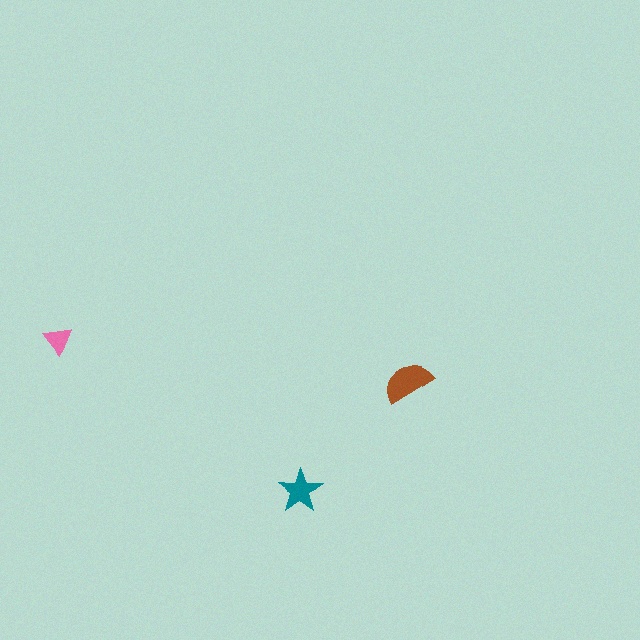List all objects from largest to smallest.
The brown semicircle, the teal star, the pink triangle.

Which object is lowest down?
The teal star is bottommost.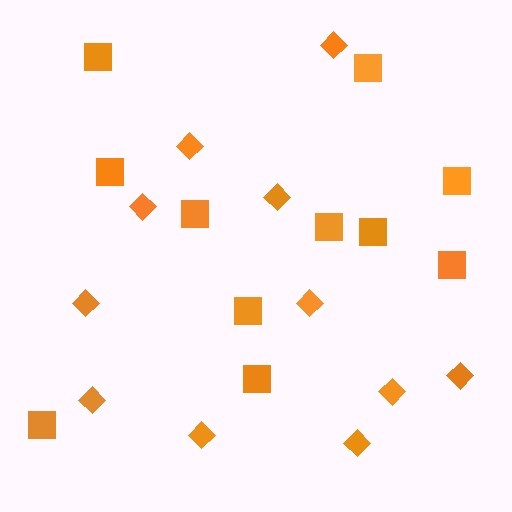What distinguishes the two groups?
There are 2 groups: one group of diamonds (11) and one group of squares (11).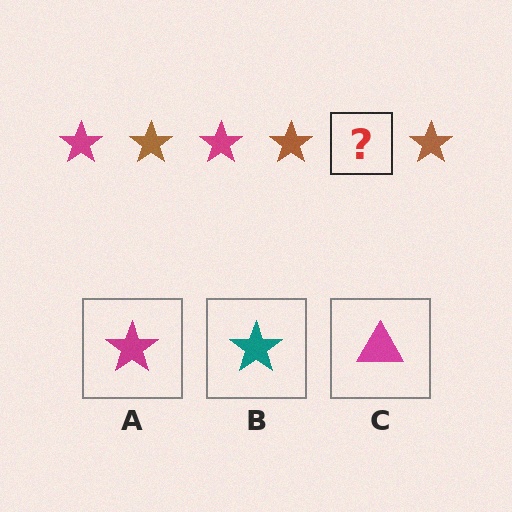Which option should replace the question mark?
Option A.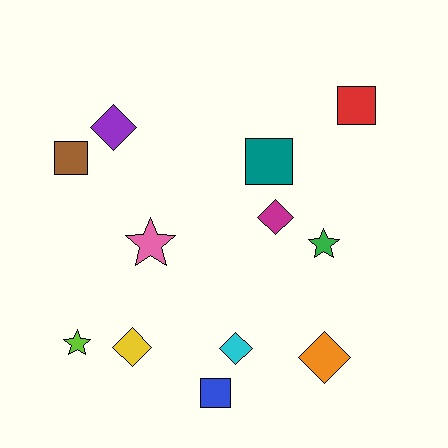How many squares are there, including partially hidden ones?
There are 4 squares.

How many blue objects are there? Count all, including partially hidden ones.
There is 1 blue object.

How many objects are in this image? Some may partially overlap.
There are 12 objects.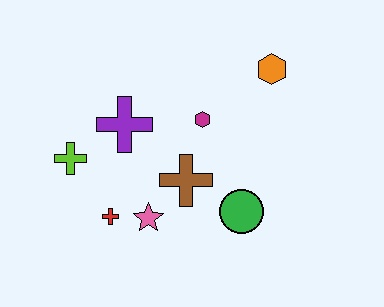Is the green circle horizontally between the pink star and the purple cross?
No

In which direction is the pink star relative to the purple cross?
The pink star is below the purple cross.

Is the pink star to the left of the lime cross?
No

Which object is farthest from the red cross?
The orange hexagon is farthest from the red cross.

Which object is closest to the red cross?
The pink star is closest to the red cross.